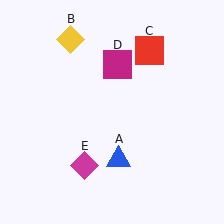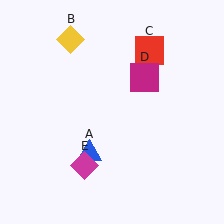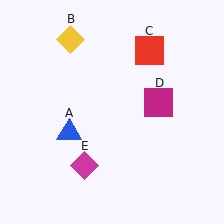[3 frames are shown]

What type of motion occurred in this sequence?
The blue triangle (object A), magenta square (object D) rotated clockwise around the center of the scene.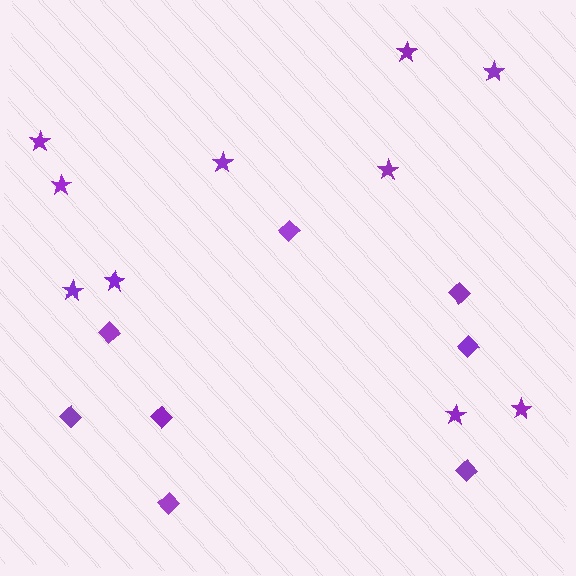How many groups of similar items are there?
There are 2 groups: one group of stars (10) and one group of diamonds (8).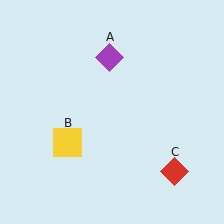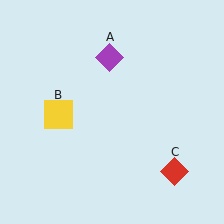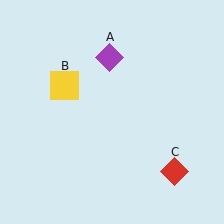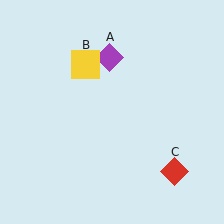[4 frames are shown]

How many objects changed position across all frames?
1 object changed position: yellow square (object B).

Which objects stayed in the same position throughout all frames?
Purple diamond (object A) and red diamond (object C) remained stationary.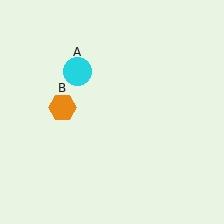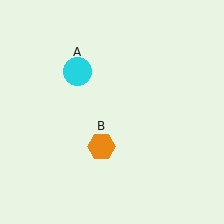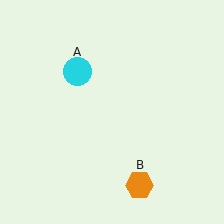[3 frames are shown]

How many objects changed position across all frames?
1 object changed position: orange hexagon (object B).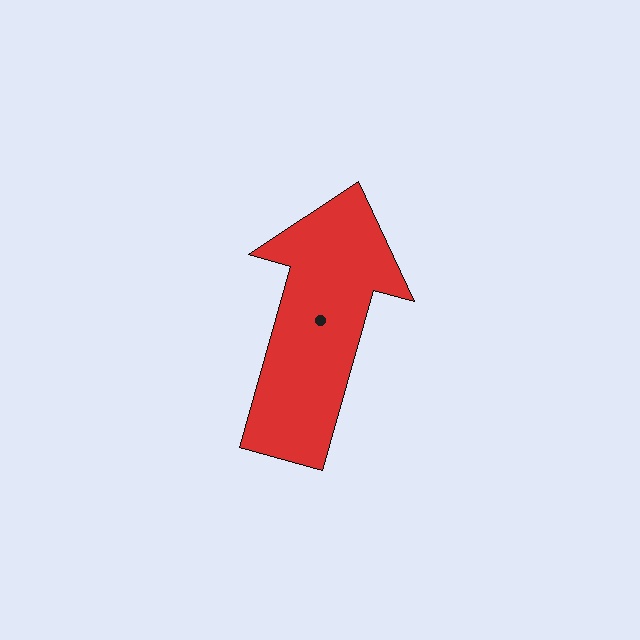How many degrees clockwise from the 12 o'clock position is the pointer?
Approximately 16 degrees.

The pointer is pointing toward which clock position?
Roughly 1 o'clock.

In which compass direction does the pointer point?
North.